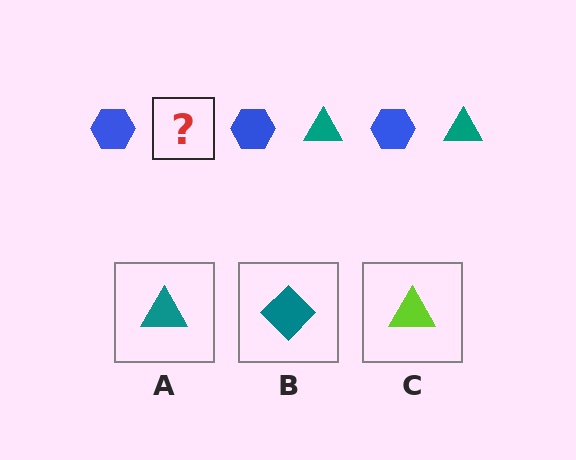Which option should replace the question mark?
Option A.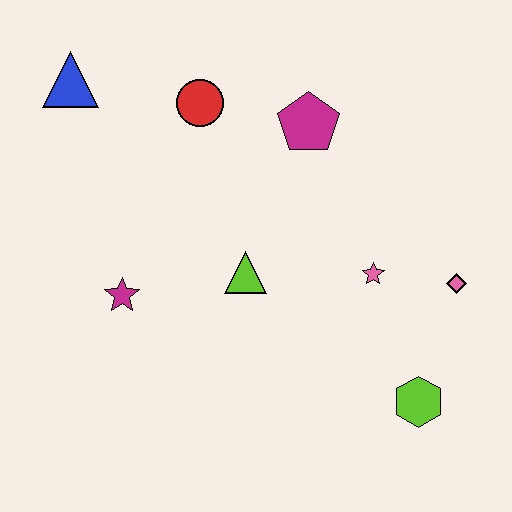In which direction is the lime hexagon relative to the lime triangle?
The lime hexagon is to the right of the lime triangle.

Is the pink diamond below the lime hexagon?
No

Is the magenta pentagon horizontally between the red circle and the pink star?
Yes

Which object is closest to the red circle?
The magenta pentagon is closest to the red circle.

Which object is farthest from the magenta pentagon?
The lime hexagon is farthest from the magenta pentagon.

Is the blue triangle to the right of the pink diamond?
No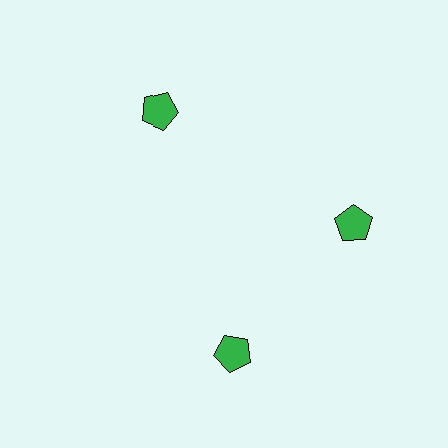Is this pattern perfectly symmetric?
No. The 3 green pentagons are arranged in a ring, but one element near the 7 o'clock position is rotated out of alignment along the ring, breaking the 3-fold rotational symmetry.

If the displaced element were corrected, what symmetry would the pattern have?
It would have 3-fold rotational symmetry — the pattern would map onto itself every 120 degrees.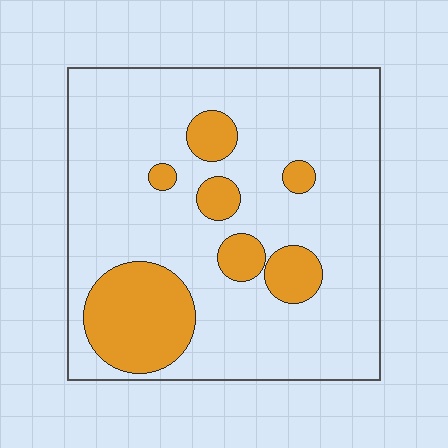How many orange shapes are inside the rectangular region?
7.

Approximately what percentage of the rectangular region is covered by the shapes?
Approximately 20%.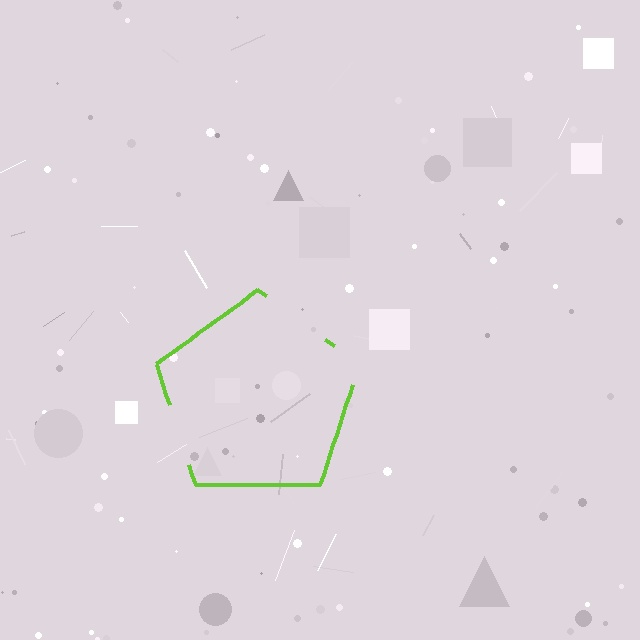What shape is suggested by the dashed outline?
The dashed outline suggests a pentagon.